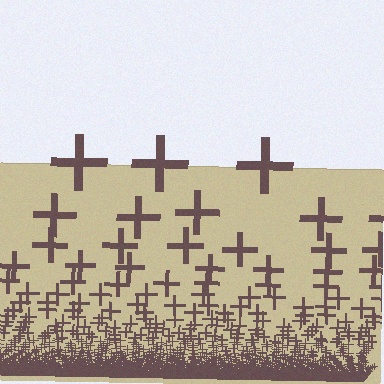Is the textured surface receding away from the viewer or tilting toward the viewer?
The surface appears to tilt toward the viewer. Texture elements get larger and sparser toward the top.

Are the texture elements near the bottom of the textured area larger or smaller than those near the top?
Smaller. The gradient is inverted — elements near the bottom are smaller and denser.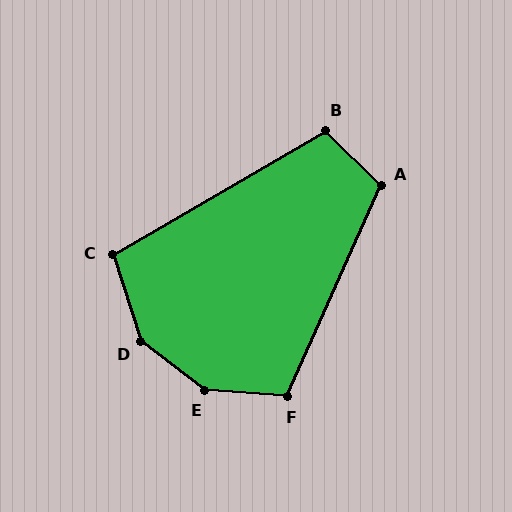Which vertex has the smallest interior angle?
C, at approximately 102 degrees.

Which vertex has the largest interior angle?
E, at approximately 147 degrees.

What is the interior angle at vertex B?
Approximately 105 degrees (obtuse).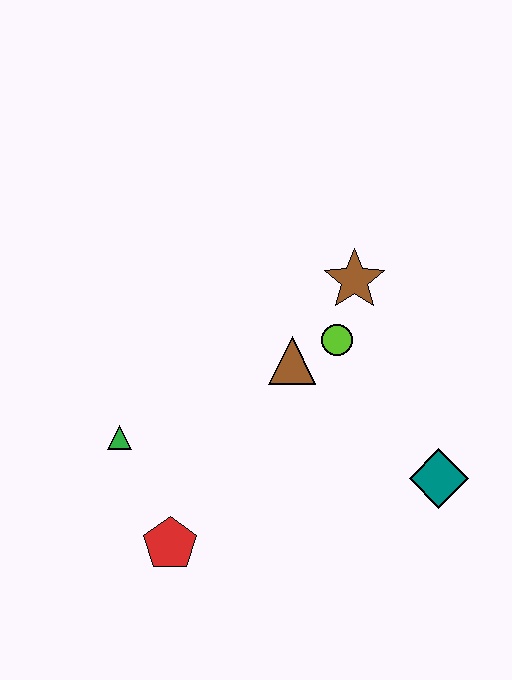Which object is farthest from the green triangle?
The teal diamond is farthest from the green triangle.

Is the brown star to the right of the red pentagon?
Yes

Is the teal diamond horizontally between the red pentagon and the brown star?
No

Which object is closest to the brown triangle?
The lime circle is closest to the brown triangle.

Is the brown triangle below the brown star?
Yes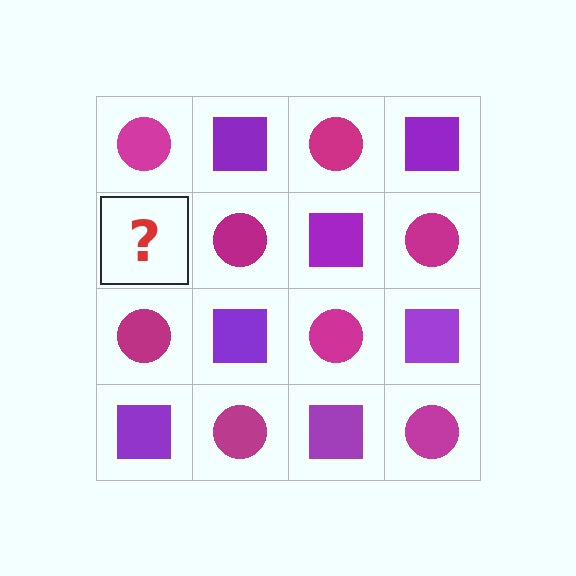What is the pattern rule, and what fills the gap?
The rule is that it alternates magenta circle and purple square in a checkerboard pattern. The gap should be filled with a purple square.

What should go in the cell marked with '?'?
The missing cell should contain a purple square.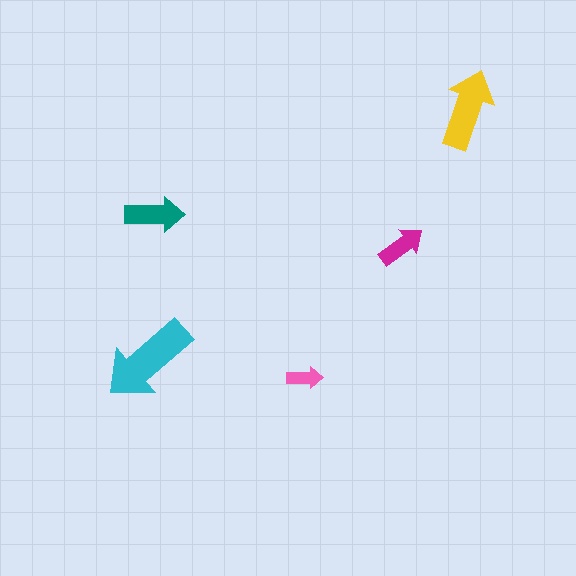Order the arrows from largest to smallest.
the cyan one, the yellow one, the teal one, the magenta one, the pink one.